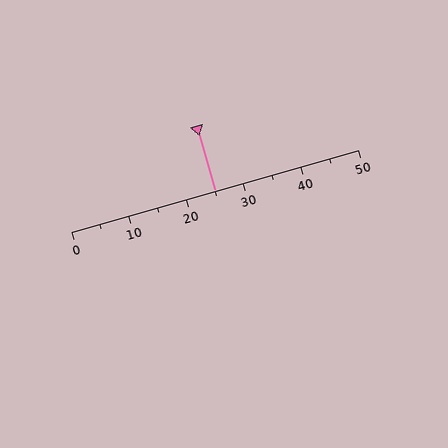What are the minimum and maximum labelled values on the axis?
The axis runs from 0 to 50.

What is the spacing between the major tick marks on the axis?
The major ticks are spaced 10 apart.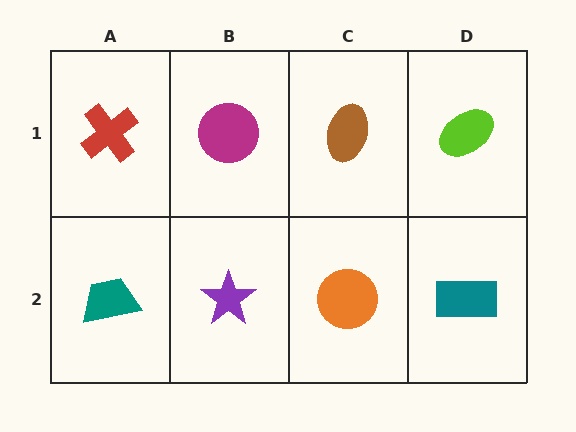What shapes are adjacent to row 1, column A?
A teal trapezoid (row 2, column A), a magenta circle (row 1, column B).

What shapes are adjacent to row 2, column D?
A lime ellipse (row 1, column D), an orange circle (row 2, column C).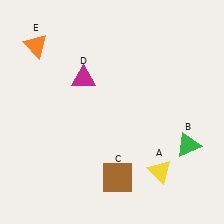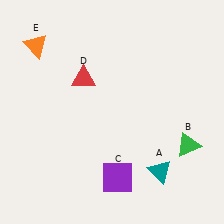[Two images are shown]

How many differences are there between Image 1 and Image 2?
There are 3 differences between the two images.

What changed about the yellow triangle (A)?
In Image 1, A is yellow. In Image 2, it changed to teal.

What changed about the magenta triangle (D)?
In Image 1, D is magenta. In Image 2, it changed to red.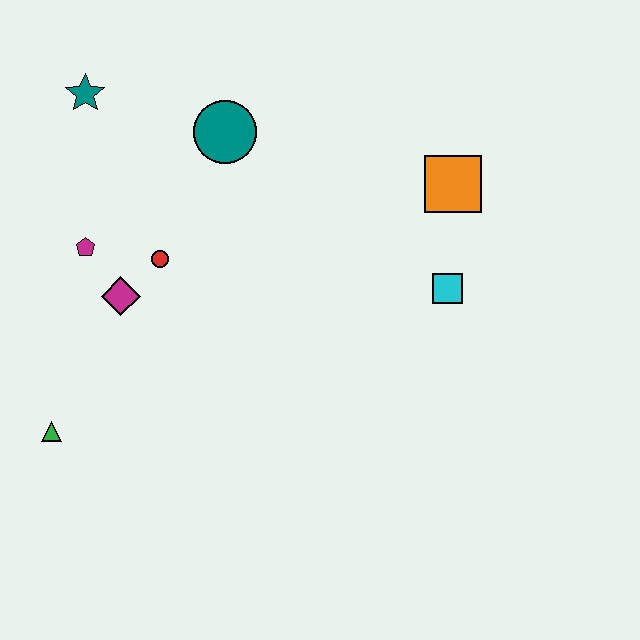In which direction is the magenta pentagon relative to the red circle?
The magenta pentagon is to the left of the red circle.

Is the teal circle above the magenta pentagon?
Yes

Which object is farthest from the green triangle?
The orange square is farthest from the green triangle.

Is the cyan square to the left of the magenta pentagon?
No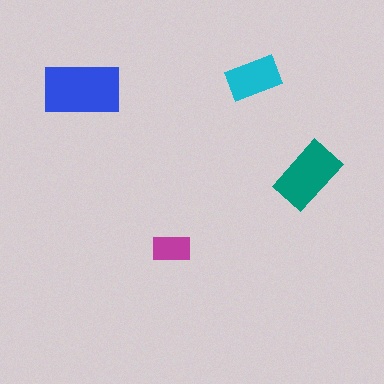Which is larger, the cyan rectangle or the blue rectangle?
The blue one.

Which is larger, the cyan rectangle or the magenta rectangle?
The cyan one.